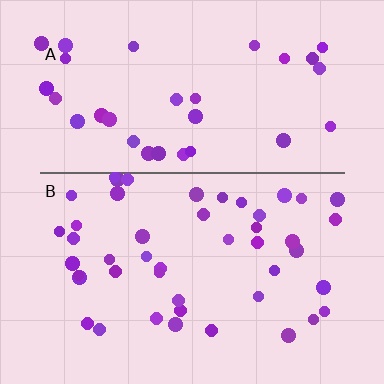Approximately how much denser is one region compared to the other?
Approximately 1.4× — region B over region A.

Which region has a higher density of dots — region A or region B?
B (the bottom).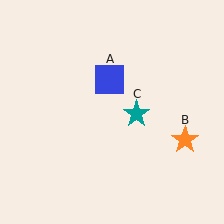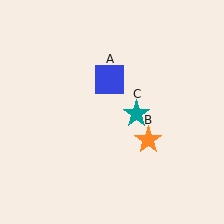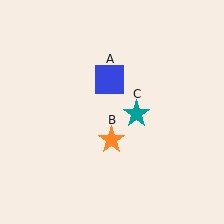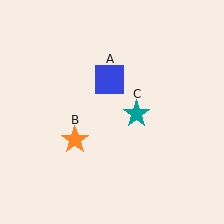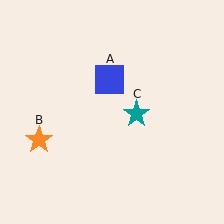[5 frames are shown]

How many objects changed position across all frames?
1 object changed position: orange star (object B).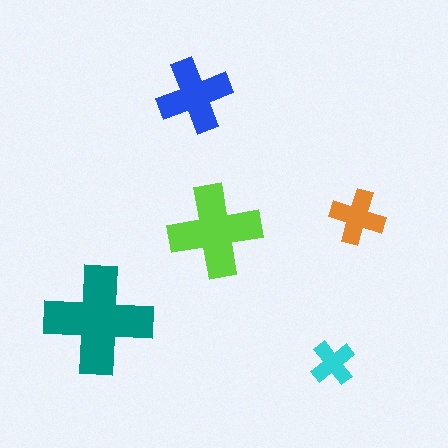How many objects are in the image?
There are 5 objects in the image.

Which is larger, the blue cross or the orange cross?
The blue one.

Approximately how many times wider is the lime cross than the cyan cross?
About 2 times wider.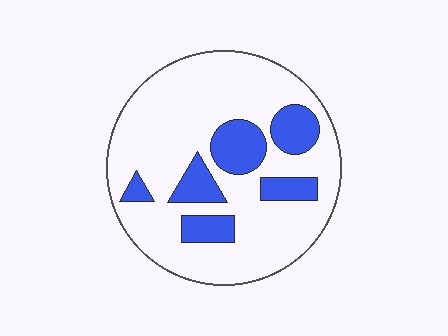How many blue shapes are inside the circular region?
6.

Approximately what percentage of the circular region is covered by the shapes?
Approximately 20%.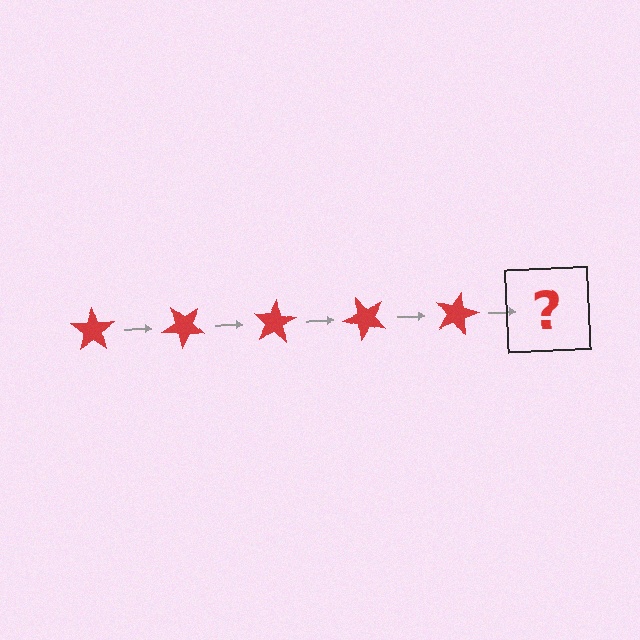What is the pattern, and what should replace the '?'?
The pattern is that the star rotates 40 degrees each step. The '?' should be a red star rotated 200 degrees.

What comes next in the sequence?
The next element should be a red star rotated 200 degrees.